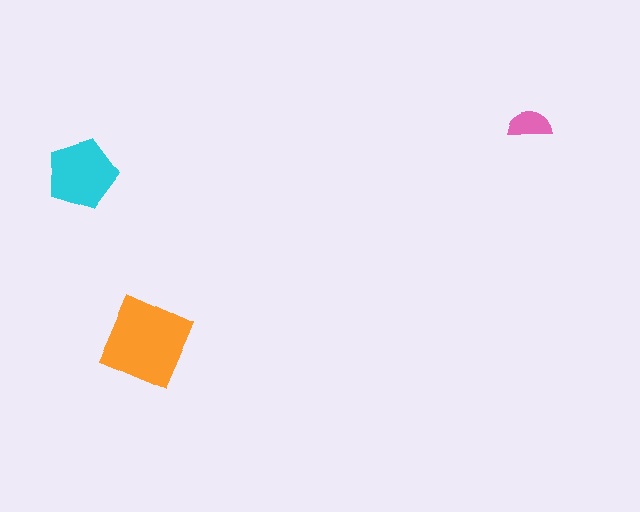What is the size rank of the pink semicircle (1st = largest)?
3rd.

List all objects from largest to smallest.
The orange square, the cyan pentagon, the pink semicircle.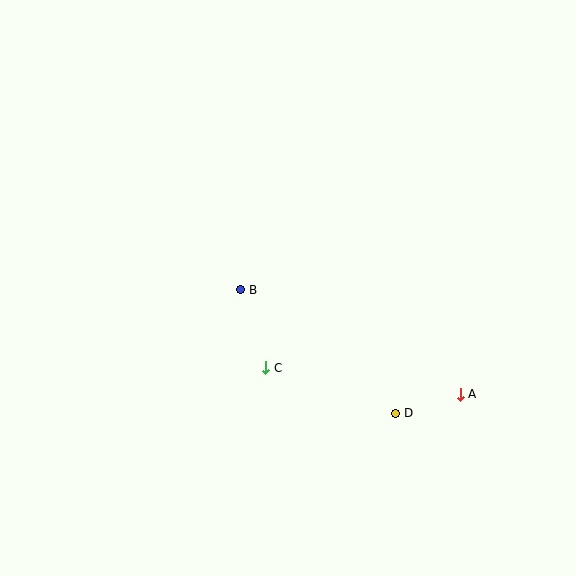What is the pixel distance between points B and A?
The distance between B and A is 243 pixels.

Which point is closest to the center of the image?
Point B at (241, 290) is closest to the center.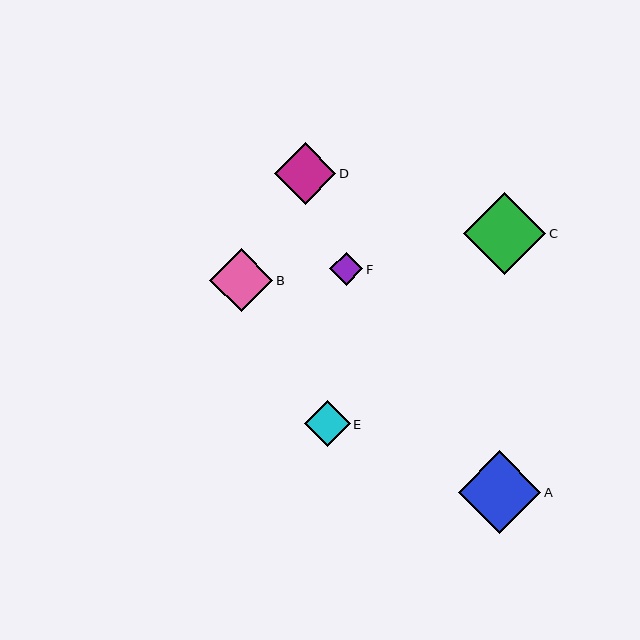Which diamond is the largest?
Diamond A is the largest with a size of approximately 83 pixels.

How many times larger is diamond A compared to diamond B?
Diamond A is approximately 1.3 times the size of diamond B.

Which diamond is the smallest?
Diamond F is the smallest with a size of approximately 33 pixels.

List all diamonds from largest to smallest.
From largest to smallest: A, C, B, D, E, F.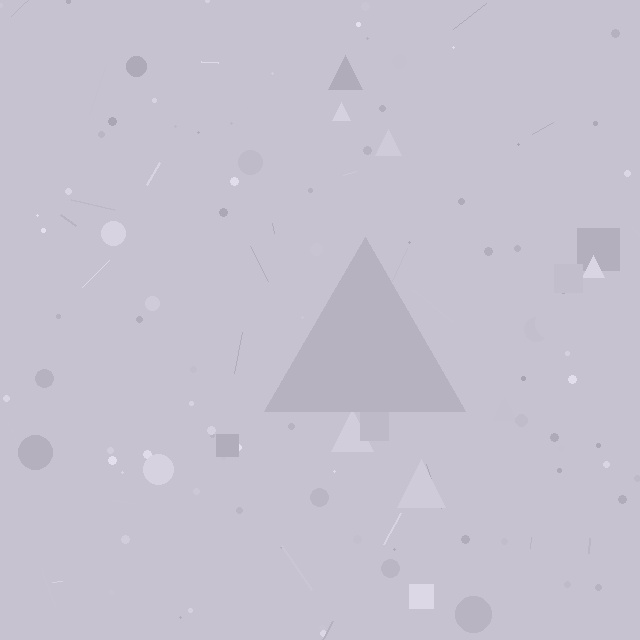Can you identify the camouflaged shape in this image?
The camouflaged shape is a triangle.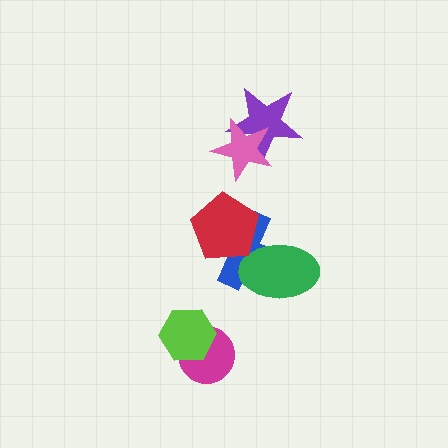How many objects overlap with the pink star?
1 object overlaps with the pink star.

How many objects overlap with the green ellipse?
1 object overlaps with the green ellipse.